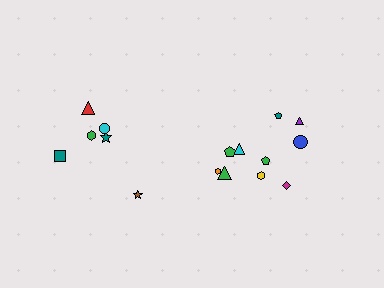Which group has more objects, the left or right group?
The right group.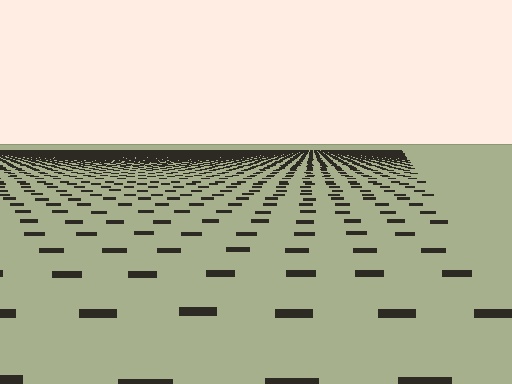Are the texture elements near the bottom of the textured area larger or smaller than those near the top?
Larger. Near the bottom, elements are closer to the viewer and appear at a bigger on-screen size.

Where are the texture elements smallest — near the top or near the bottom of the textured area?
Near the top.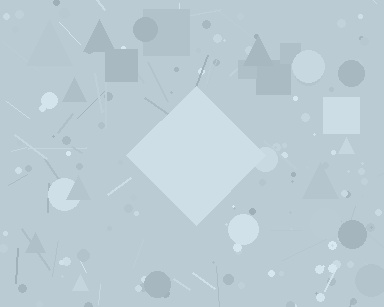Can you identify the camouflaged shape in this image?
The camouflaged shape is a diamond.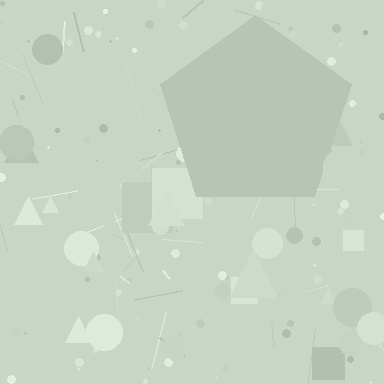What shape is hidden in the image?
A pentagon is hidden in the image.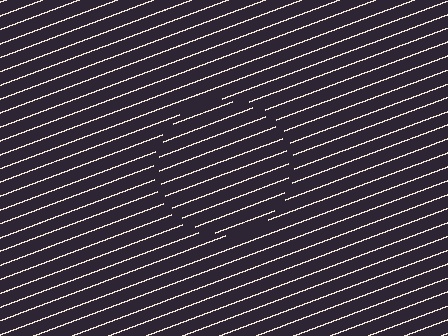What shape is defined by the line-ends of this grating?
An illusory circle. The interior of the shape contains the same grating, shifted by half a period — the contour is defined by the phase discontinuity where line-ends from the inner and outer gratings abut.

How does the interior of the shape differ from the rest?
The interior of the shape contains the same grating, shifted by half a period — the contour is defined by the phase discontinuity where line-ends from the inner and outer gratings abut.